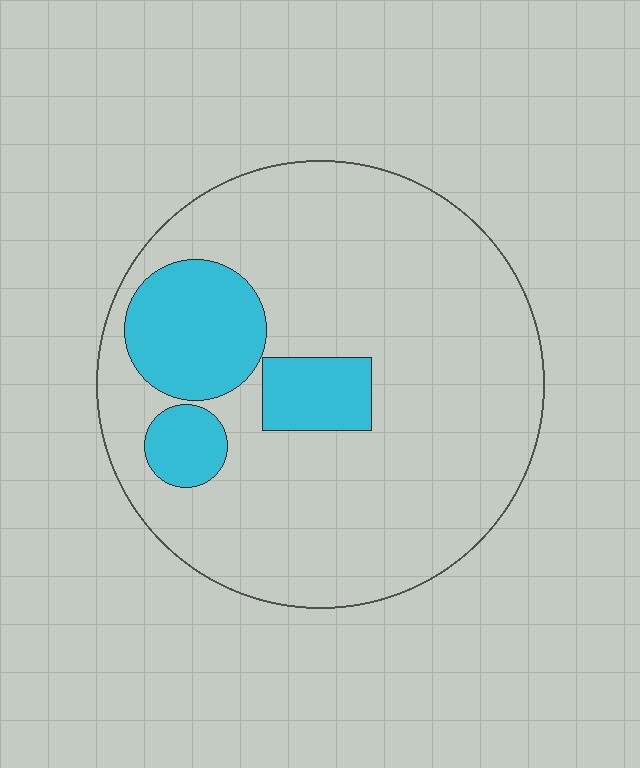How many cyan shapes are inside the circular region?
3.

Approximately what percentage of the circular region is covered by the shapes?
Approximately 20%.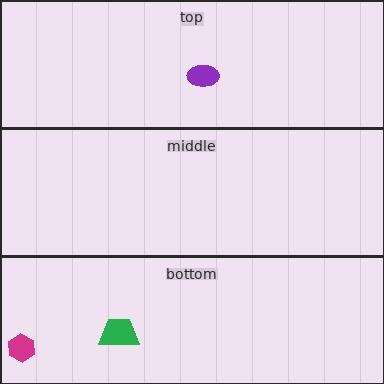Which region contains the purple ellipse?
The top region.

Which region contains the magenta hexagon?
The bottom region.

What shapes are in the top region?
The purple ellipse.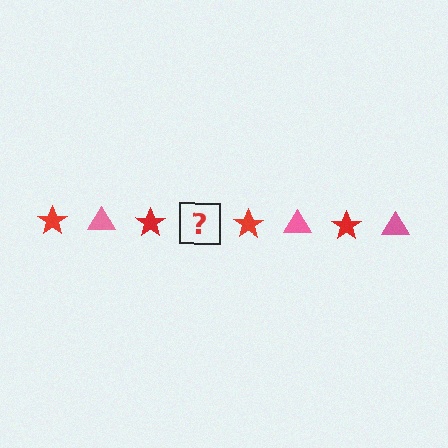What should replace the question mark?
The question mark should be replaced with a pink triangle.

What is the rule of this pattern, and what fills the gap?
The rule is that the pattern alternates between red star and pink triangle. The gap should be filled with a pink triangle.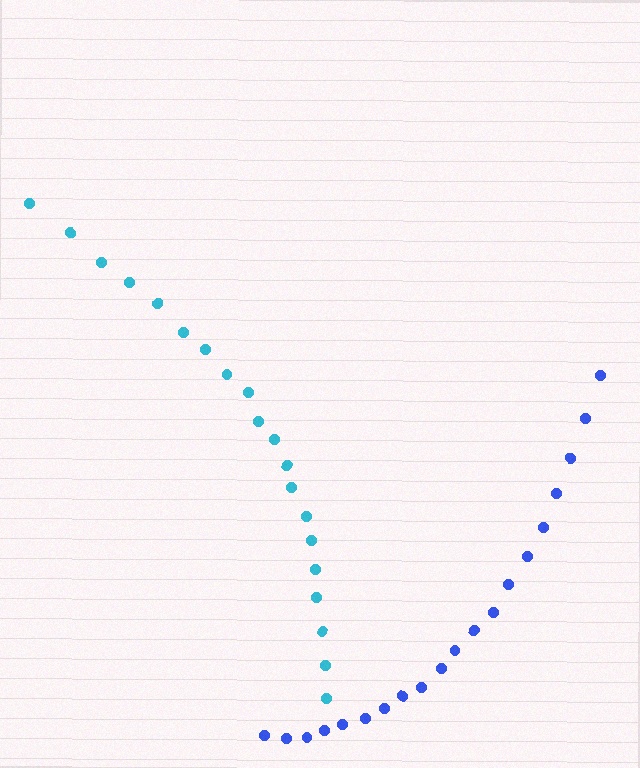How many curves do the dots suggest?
There are 2 distinct paths.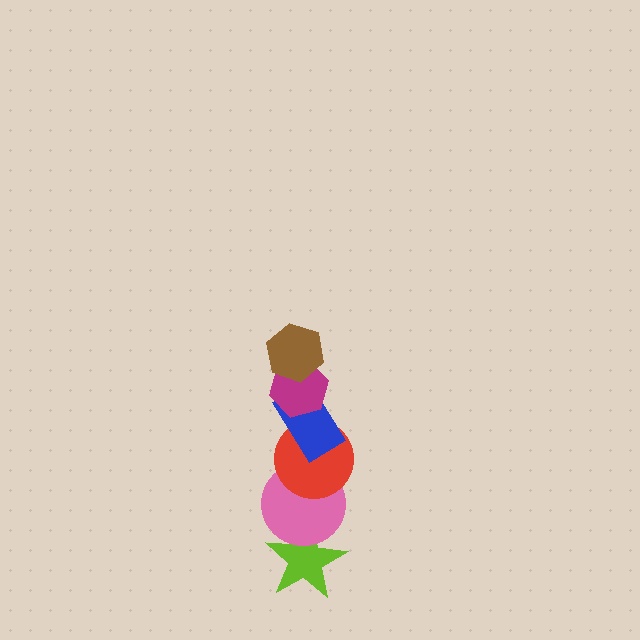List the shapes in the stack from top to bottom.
From top to bottom: the brown hexagon, the magenta hexagon, the blue rectangle, the red circle, the pink circle, the lime star.